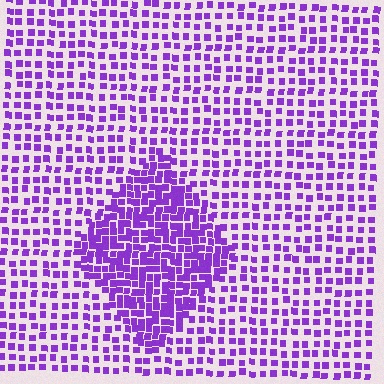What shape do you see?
I see a diamond.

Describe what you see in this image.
The image contains small purple elements arranged at two different densities. A diamond-shaped region is visible where the elements are more densely packed than the surrounding area.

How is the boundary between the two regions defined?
The boundary is defined by a change in element density (approximately 2.0x ratio). All elements are the same color, size, and shape.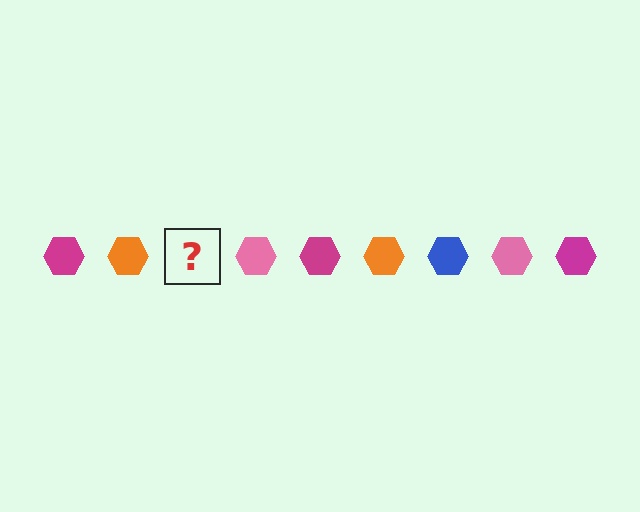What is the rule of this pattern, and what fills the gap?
The rule is that the pattern cycles through magenta, orange, blue, pink hexagons. The gap should be filled with a blue hexagon.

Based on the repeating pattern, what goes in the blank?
The blank should be a blue hexagon.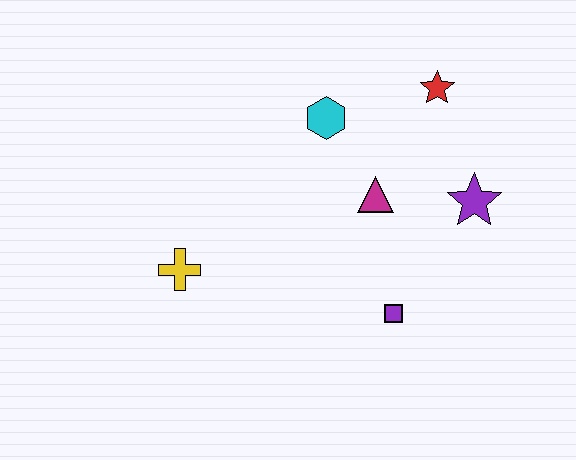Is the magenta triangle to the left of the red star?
Yes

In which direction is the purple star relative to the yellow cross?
The purple star is to the right of the yellow cross.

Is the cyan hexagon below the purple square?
No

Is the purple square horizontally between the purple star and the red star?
No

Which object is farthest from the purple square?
The red star is farthest from the purple square.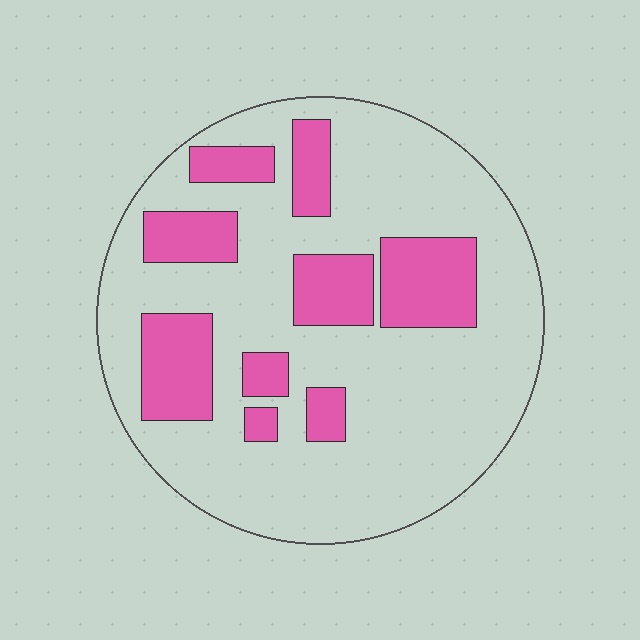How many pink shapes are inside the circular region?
9.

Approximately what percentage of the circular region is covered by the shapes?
Approximately 25%.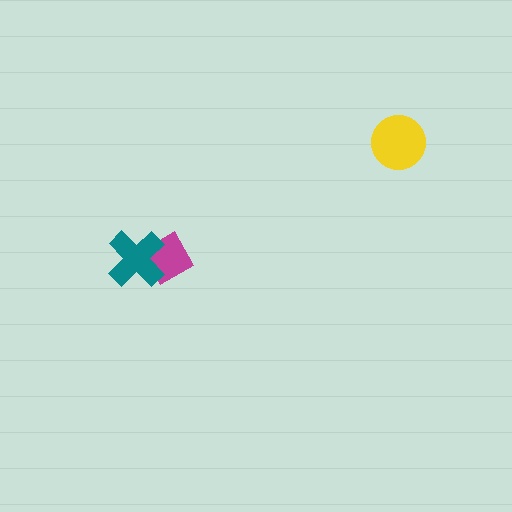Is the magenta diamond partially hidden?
Yes, it is partially covered by another shape.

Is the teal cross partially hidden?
No, no other shape covers it.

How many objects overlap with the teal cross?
1 object overlaps with the teal cross.